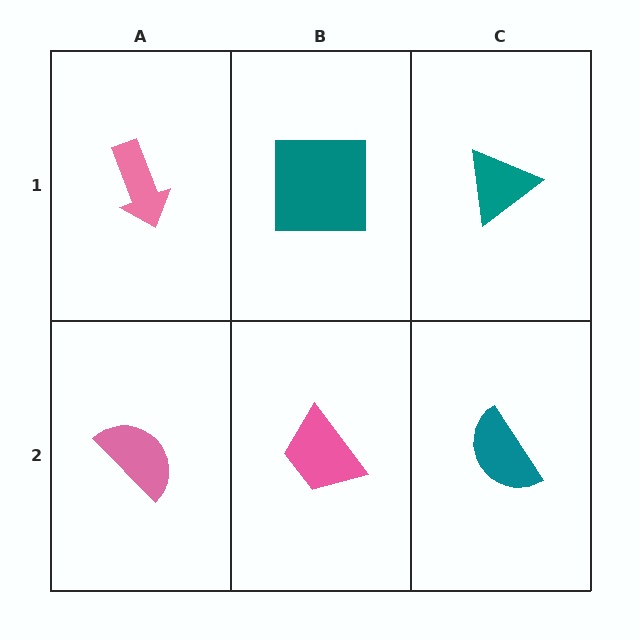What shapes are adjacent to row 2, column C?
A teal triangle (row 1, column C), a pink trapezoid (row 2, column B).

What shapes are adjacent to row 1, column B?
A pink trapezoid (row 2, column B), a pink arrow (row 1, column A), a teal triangle (row 1, column C).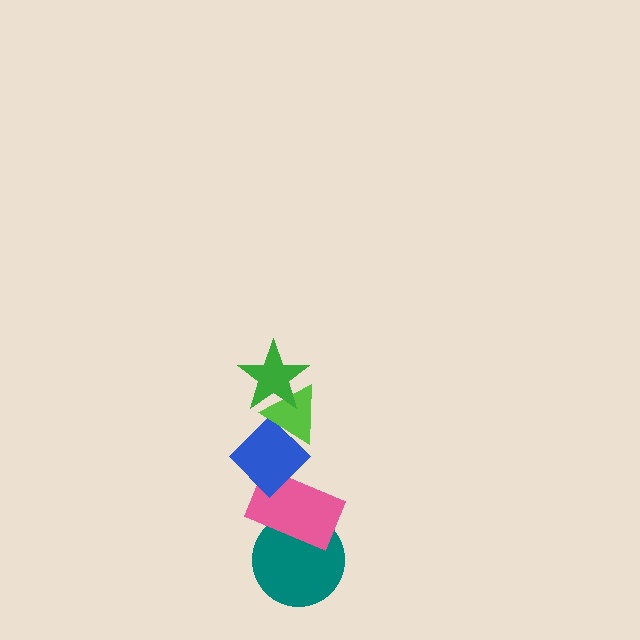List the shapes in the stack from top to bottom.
From top to bottom: the green star, the lime triangle, the blue diamond, the pink rectangle, the teal circle.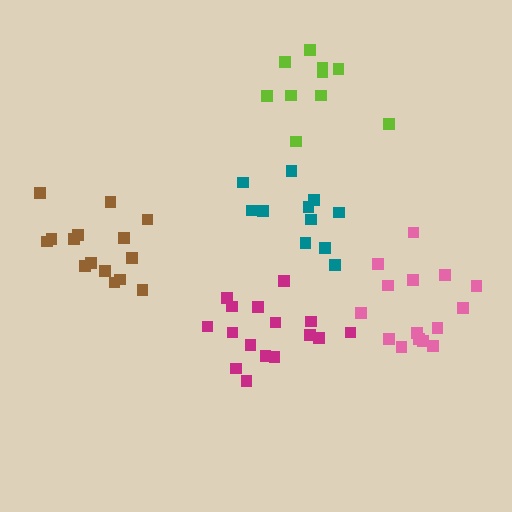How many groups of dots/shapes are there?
There are 5 groups.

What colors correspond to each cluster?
The clusters are colored: brown, teal, magenta, pink, lime.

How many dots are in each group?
Group 1: 15 dots, Group 2: 11 dots, Group 3: 16 dots, Group 4: 15 dots, Group 5: 10 dots (67 total).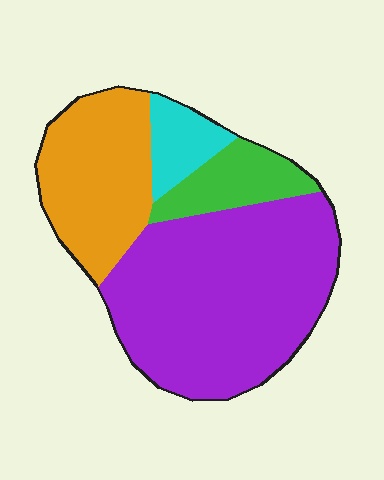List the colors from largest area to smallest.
From largest to smallest: purple, orange, green, cyan.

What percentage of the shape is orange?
Orange takes up about one quarter (1/4) of the shape.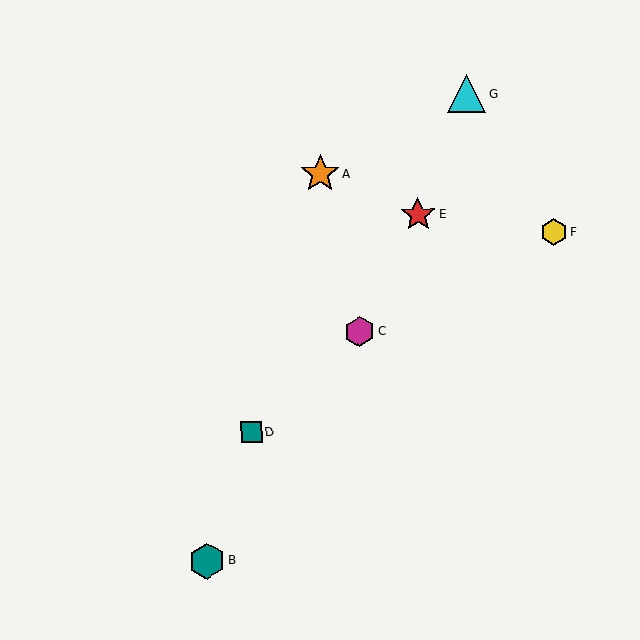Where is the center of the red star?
The center of the red star is at (418, 214).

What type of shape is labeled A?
Shape A is an orange star.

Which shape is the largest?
The orange star (labeled A) is the largest.